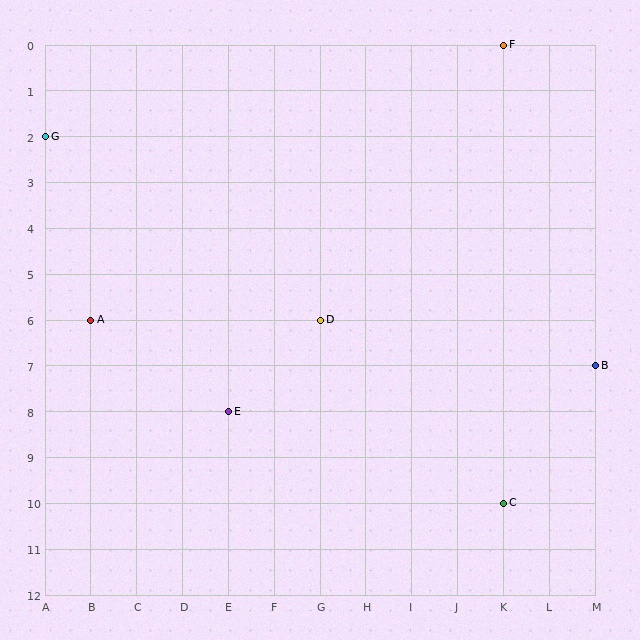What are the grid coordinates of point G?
Point G is at grid coordinates (A, 2).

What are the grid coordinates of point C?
Point C is at grid coordinates (K, 10).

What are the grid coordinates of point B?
Point B is at grid coordinates (M, 7).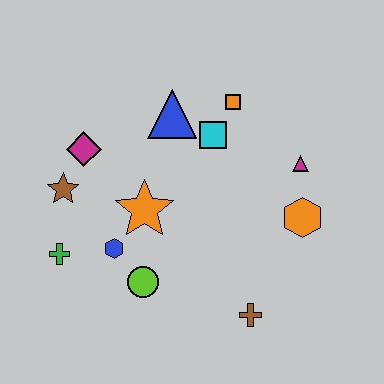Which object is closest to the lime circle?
The blue hexagon is closest to the lime circle.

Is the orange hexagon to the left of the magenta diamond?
No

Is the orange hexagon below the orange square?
Yes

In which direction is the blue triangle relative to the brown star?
The blue triangle is to the right of the brown star.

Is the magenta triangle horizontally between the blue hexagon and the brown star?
No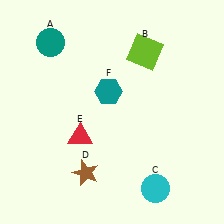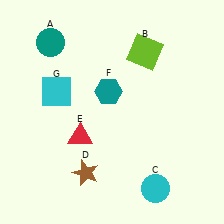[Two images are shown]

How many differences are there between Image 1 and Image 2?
There is 1 difference between the two images.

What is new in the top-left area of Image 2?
A cyan square (G) was added in the top-left area of Image 2.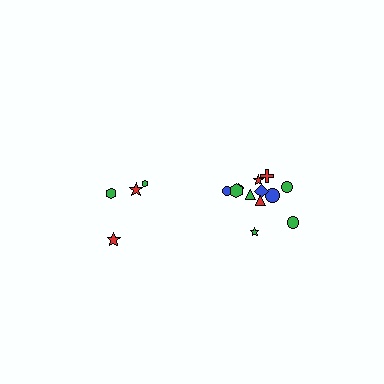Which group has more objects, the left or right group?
The right group.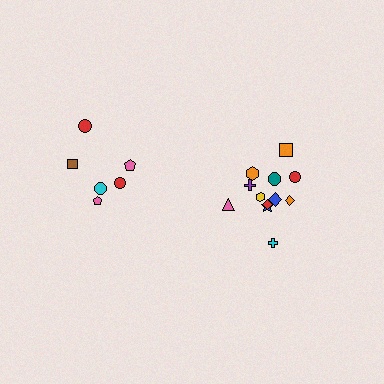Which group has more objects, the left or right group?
The right group.